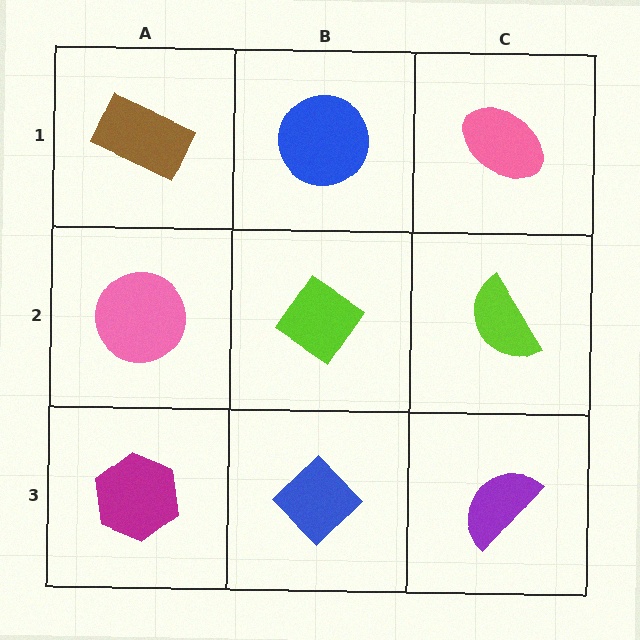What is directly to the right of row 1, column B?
A pink ellipse.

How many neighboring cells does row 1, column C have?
2.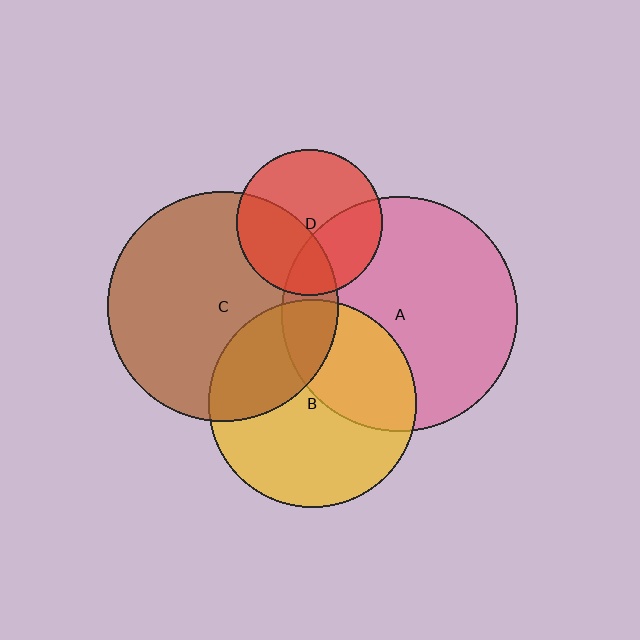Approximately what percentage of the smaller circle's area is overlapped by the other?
Approximately 15%.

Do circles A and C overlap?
Yes.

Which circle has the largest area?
Circle A (pink).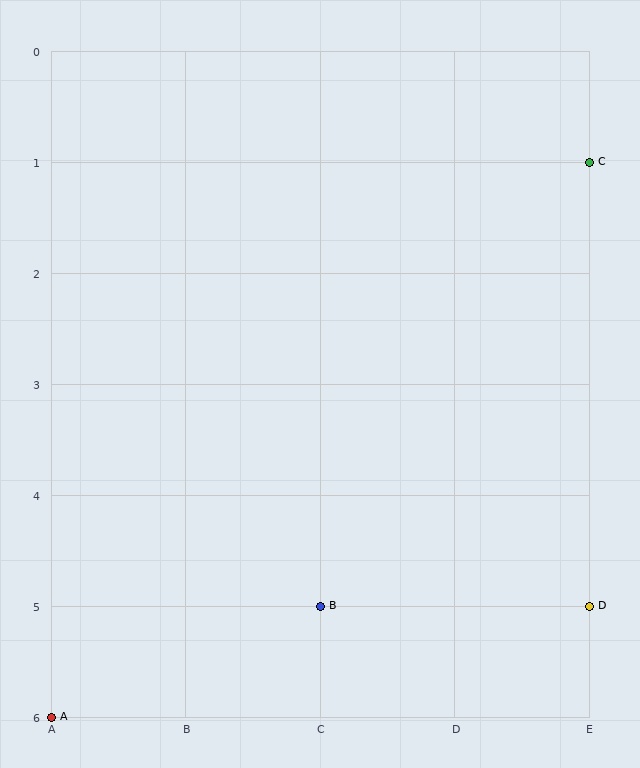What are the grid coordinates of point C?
Point C is at grid coordinates (E, 1).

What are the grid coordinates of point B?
Point B is at grid coordinates (C, 5).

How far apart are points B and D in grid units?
Points B and D are 2 columns apart.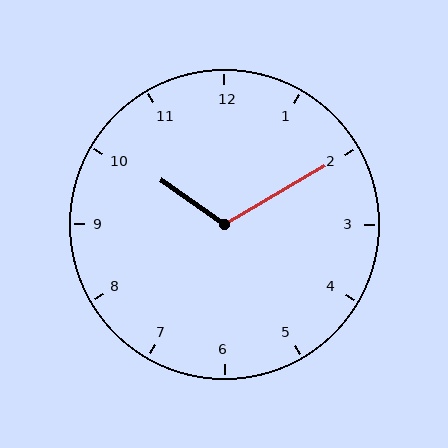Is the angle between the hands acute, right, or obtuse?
It is obtuse.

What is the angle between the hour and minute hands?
Approximately 115 degrees.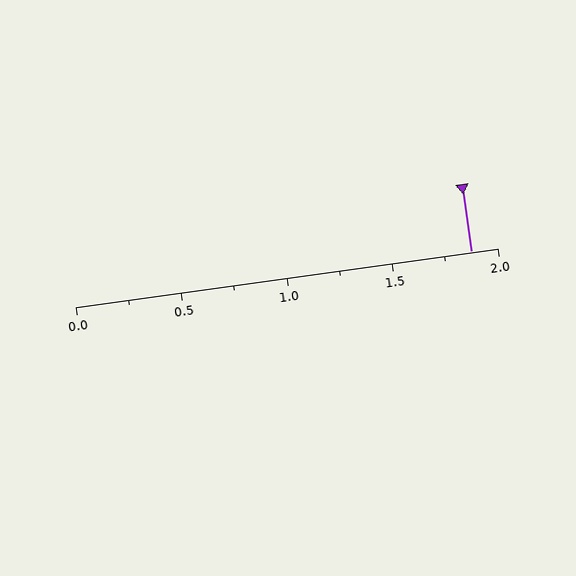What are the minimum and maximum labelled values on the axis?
The axis runs from 0.0 to 2.0.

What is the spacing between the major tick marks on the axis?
The major ticks are spaced 0.5 apart.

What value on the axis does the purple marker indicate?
The marker indicates approximately 1.88.